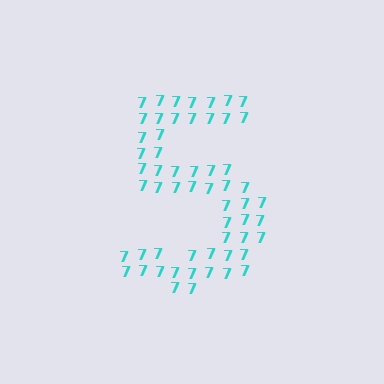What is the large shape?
The large shape is the digit 5.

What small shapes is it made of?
It is made of small digit 7's.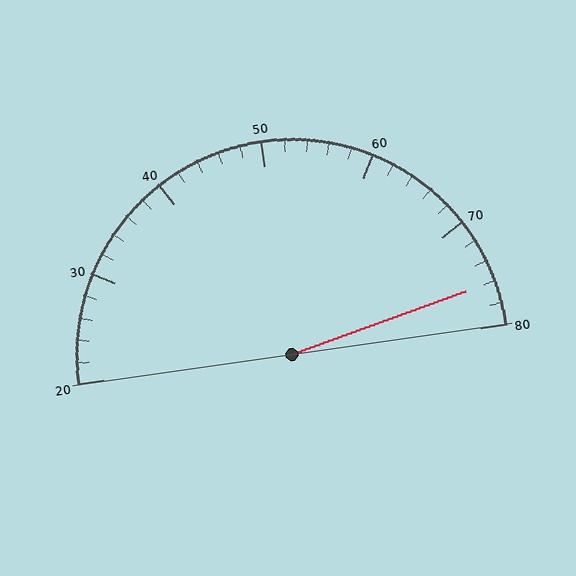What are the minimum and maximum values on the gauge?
The gauge ranges from 20 to 80.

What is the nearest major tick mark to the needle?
The nearest major tick mark is 80.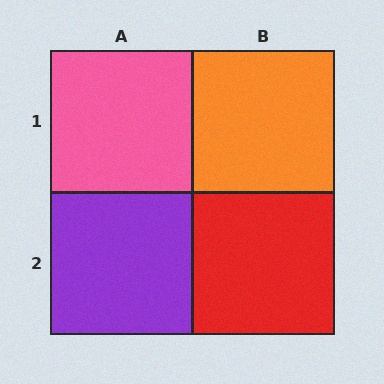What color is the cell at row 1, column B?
Orange.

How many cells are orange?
1 cell is orange.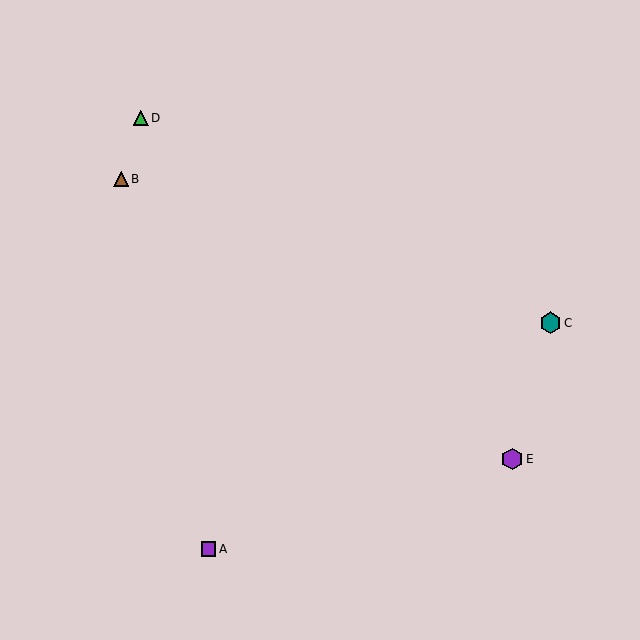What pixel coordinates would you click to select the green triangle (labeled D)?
Click at (141, 118) to select the green triangle D.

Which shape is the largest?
The teal hexagon (labeled C) is the largest.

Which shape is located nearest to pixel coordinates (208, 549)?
The purple square (labeled A) at (208, 549) is nearest to that location.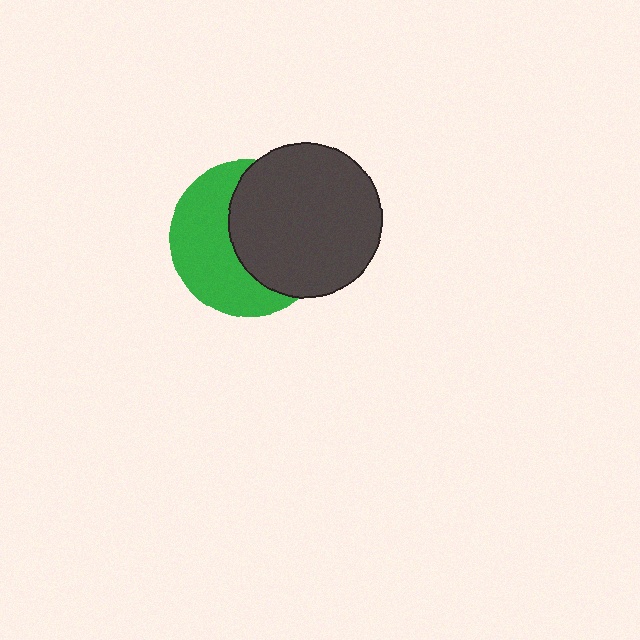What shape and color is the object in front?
The object in front is a dark gray circle.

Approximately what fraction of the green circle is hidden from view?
Roughly 52% of the green circle is hidden behind the dark gray circle.